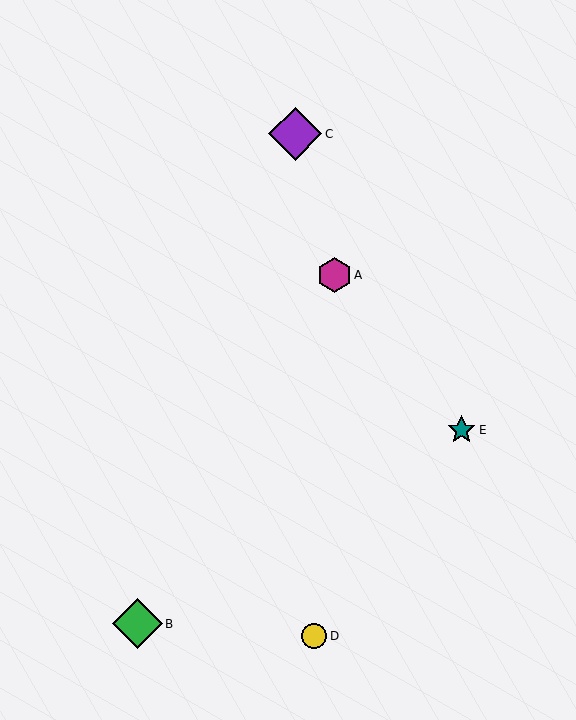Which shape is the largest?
The purple diamond (labeled C) is the largest.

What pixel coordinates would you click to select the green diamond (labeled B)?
Click at (137, 624) to select the green diamond B.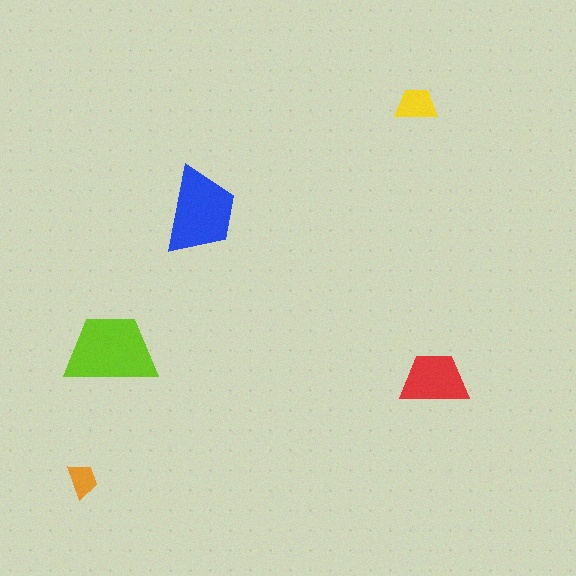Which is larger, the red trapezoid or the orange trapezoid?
The red one.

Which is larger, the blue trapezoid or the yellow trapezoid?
The blue one.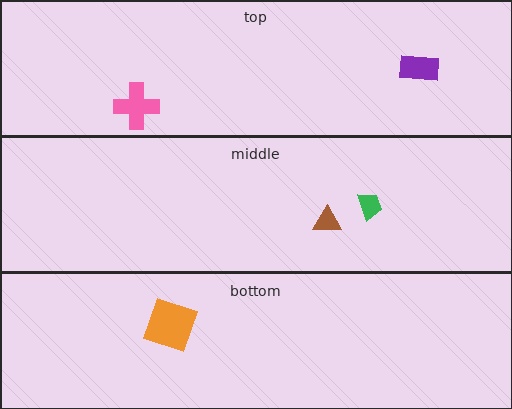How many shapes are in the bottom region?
1.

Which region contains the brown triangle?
The middle region.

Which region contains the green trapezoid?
The middle region.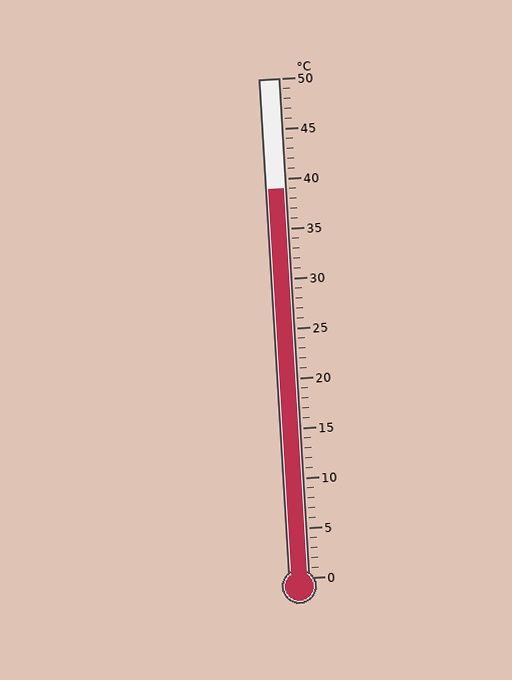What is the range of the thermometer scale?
The thermometer scale ranges from 0°C to 50°C.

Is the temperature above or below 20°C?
The temperature is above 20°C.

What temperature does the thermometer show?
The thermometer shows approximately 39°C.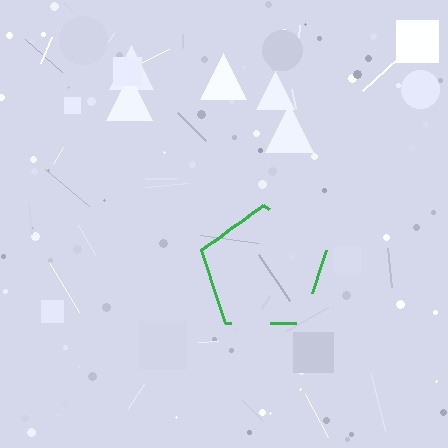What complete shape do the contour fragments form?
The contour fragments form a pentagon.